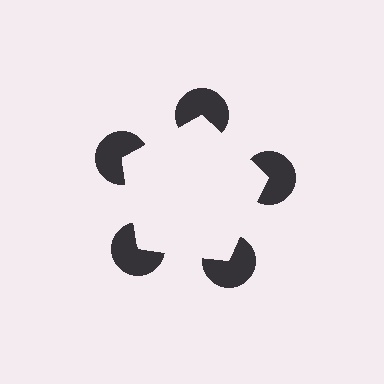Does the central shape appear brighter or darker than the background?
It typically appears slightly brighter than the background, even though no actual brightness change is drawn.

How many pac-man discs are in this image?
There are 5 — one at each vertex of the illusory pentagon.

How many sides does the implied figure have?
5 sides.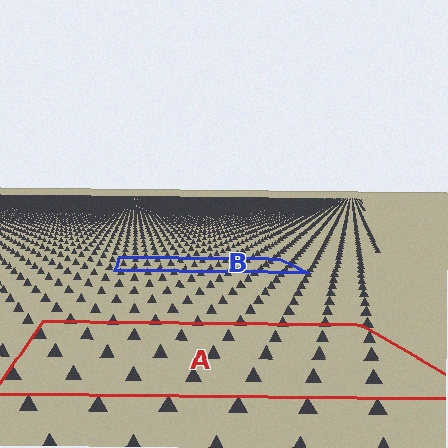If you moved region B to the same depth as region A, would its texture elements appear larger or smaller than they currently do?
They would appear larger. At a closer depth, the same texture elements are projected at a bigger on-screen size.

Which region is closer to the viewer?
Region A is closer. The texture elements there are larger and more spread out.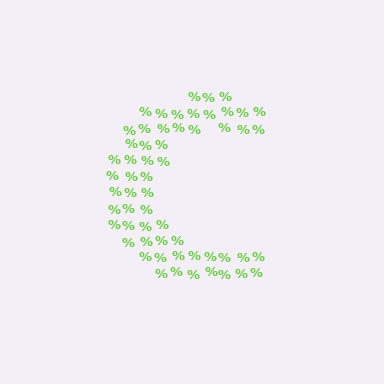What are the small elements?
The small elements are percent signs.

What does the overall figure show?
The overall figure shows the letter C.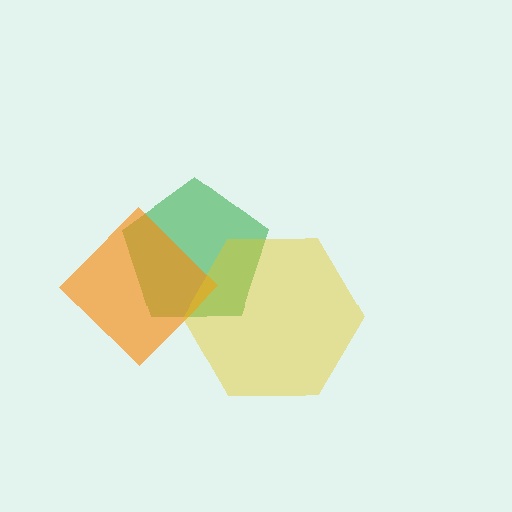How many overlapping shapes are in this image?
There are 3 overlapping shapes in the image.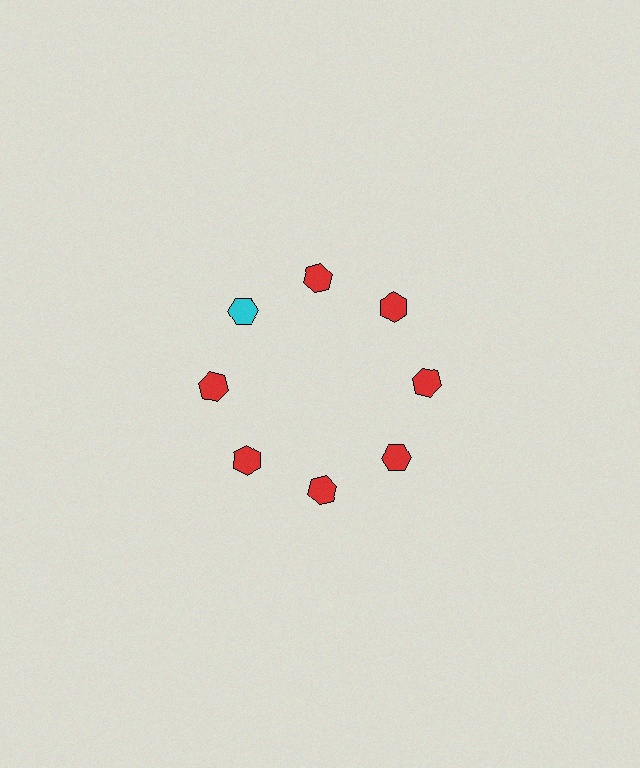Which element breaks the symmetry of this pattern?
The cyan hexagon at roughly the 10 o'clock position breaks the symmetry. All other shapes are red hexagons.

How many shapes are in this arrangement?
There are 8 shapes arranged in a ring pattern.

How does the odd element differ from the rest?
It has a different color: cyan instead of red.